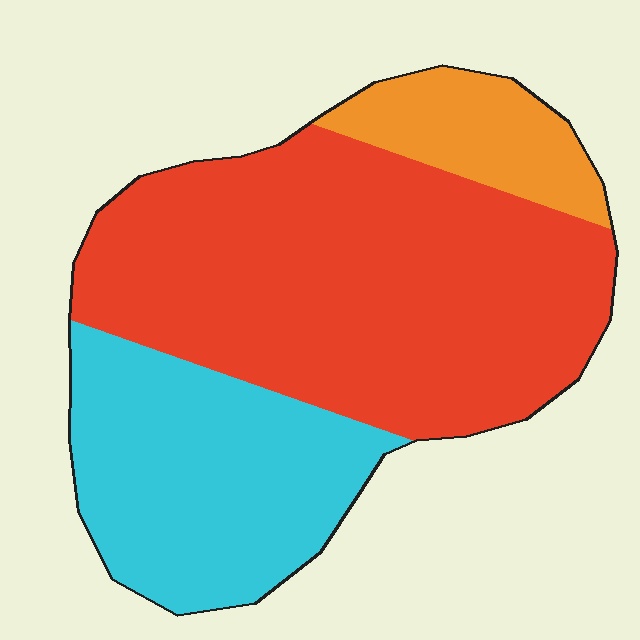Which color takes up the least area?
Orange, at roughly 10%.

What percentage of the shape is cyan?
Cyan covers around 30% of the shape.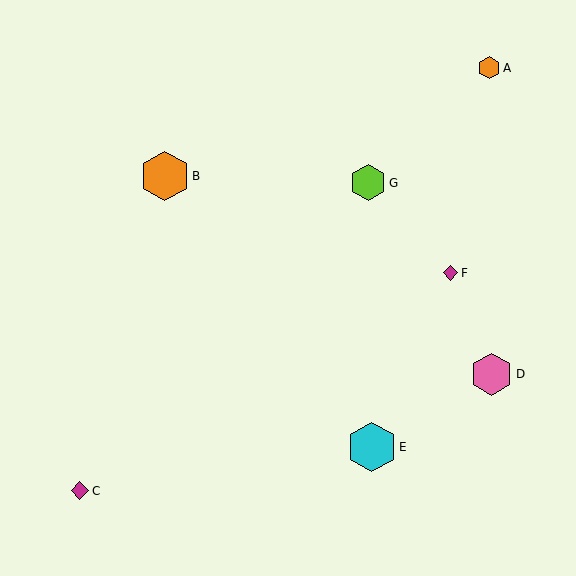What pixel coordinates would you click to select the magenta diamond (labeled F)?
Click at (451, 273) to select the magenta diamond F.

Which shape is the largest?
The cyan hexagon (labeled E) is the largest.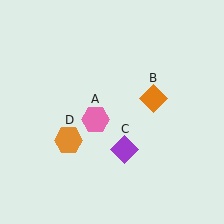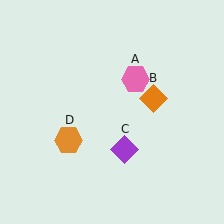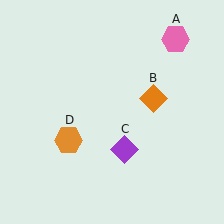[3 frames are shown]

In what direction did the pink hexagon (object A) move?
The pink hexagon (object A) moved up and to the right.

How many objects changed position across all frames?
1 object changed position: pink hexagon (object A).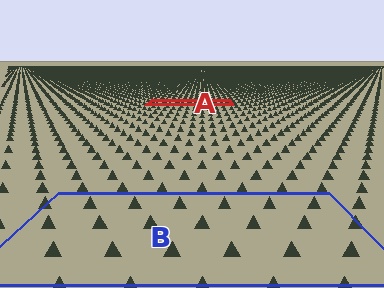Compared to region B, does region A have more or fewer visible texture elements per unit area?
Region A has more texture elements per unit area — they are packed more densely because it is farther away.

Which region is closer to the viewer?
Region B is closer. The texture elements there are larger and more spread out.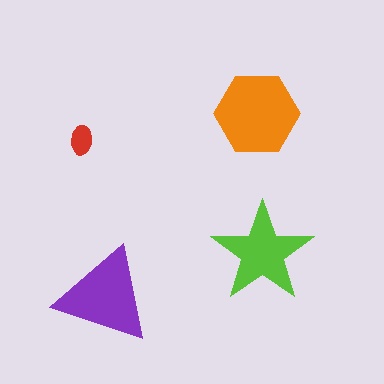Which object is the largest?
The orange hexagon.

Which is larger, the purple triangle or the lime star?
The purple triangle.